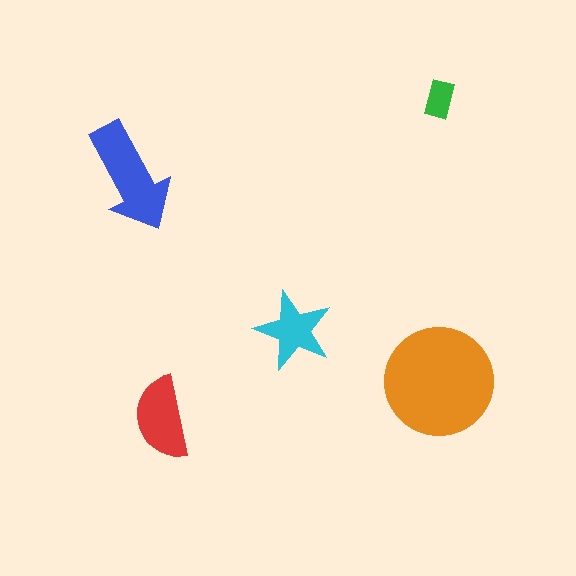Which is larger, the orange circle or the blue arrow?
The orange circle.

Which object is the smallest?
The green rectangle.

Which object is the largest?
The orange circle.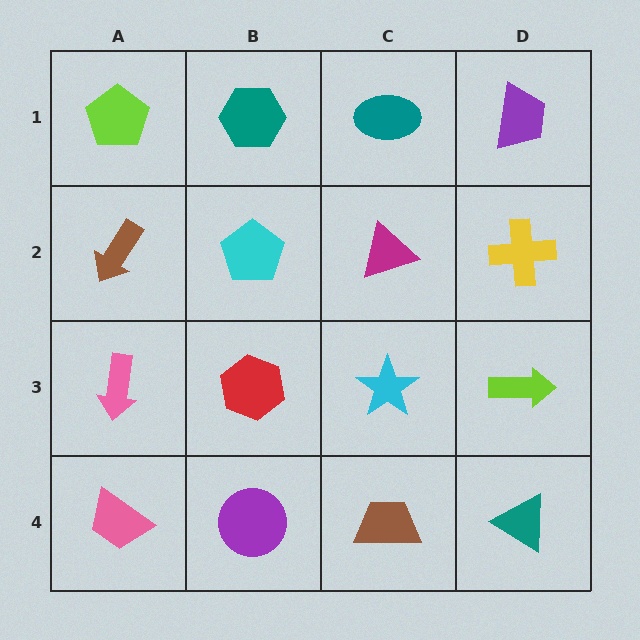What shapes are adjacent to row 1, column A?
A brown arrow (row 2, column A), a teal hexagon (row 1, column B).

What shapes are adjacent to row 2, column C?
A teal ellipse (row 1, column C), a cyan star (row 3, column C), a cyan pentagon (row 2, column B), a yellow cross (row 2, column D).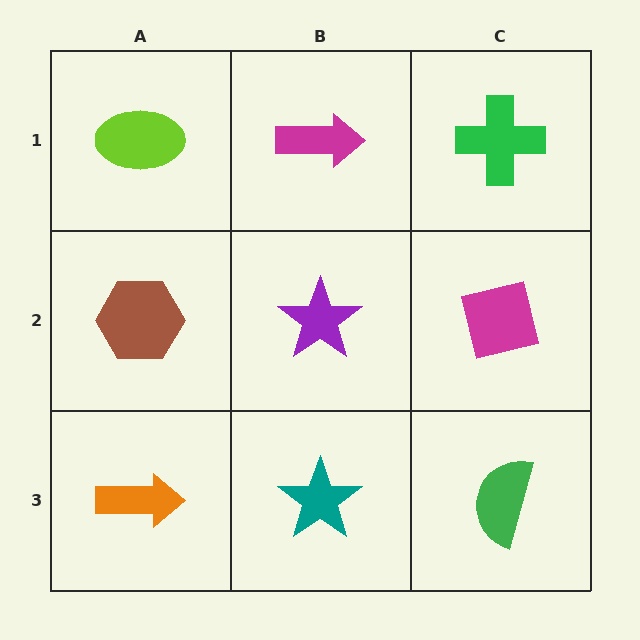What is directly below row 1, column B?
A purple star.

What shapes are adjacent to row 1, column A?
A brown hexagon (row 2, column A), a magenta arrow (row 1, column B).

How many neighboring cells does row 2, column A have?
3.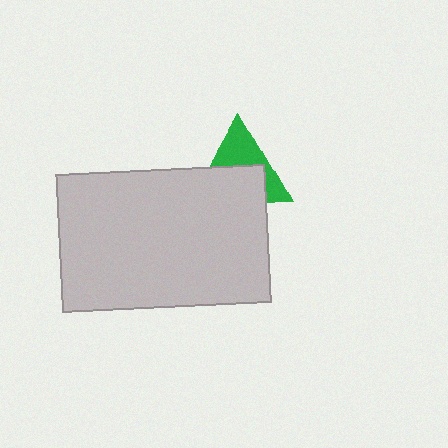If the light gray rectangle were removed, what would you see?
You would see the complete green triangle.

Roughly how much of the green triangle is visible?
About half of it is visible (roughly 45%).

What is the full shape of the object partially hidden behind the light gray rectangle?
The partially hidden object is a green triangle.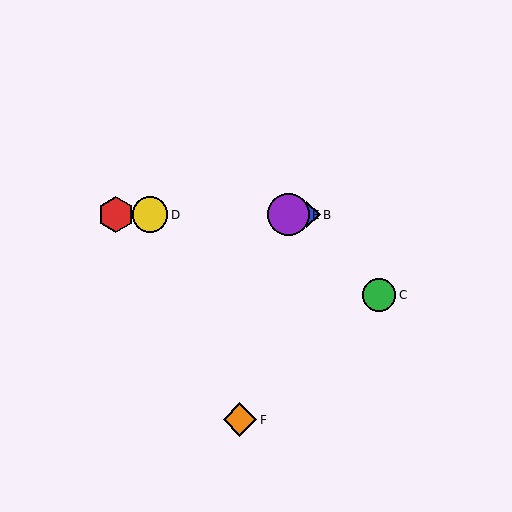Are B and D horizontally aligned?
Yes, both are at y≈215.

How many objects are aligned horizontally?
4 objects (A, B, D, E) are aligned horizontally.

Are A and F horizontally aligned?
No, A is at y≈215 and F is at y≈420.